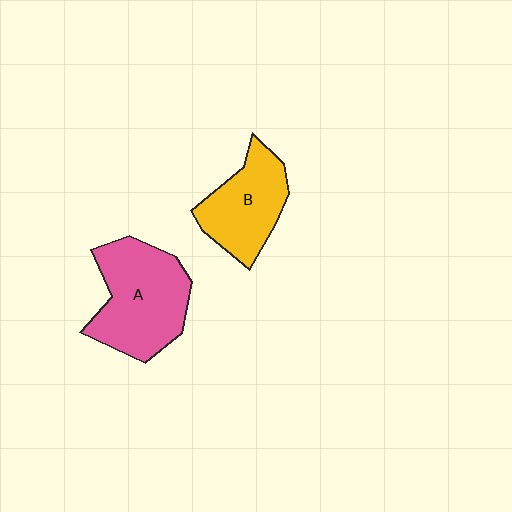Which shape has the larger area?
Shape A (pink).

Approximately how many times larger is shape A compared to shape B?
Approximately 1.4 times.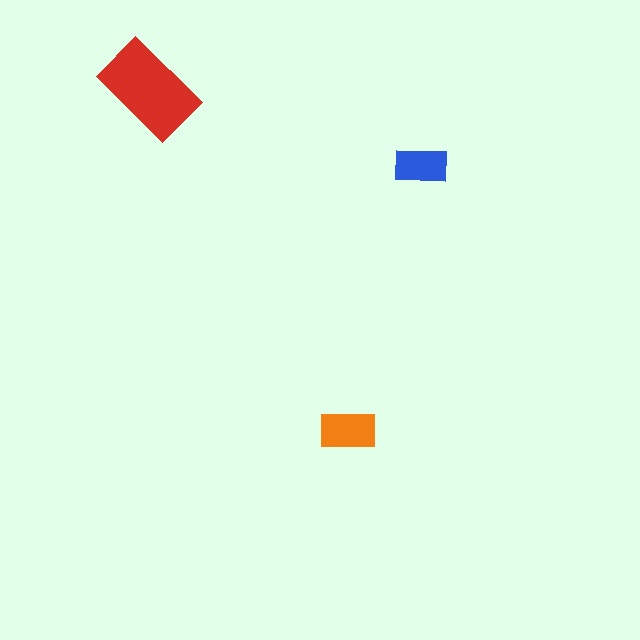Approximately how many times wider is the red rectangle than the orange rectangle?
About 2 times wider.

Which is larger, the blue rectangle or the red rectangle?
The red one.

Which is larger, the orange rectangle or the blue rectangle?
The orange one.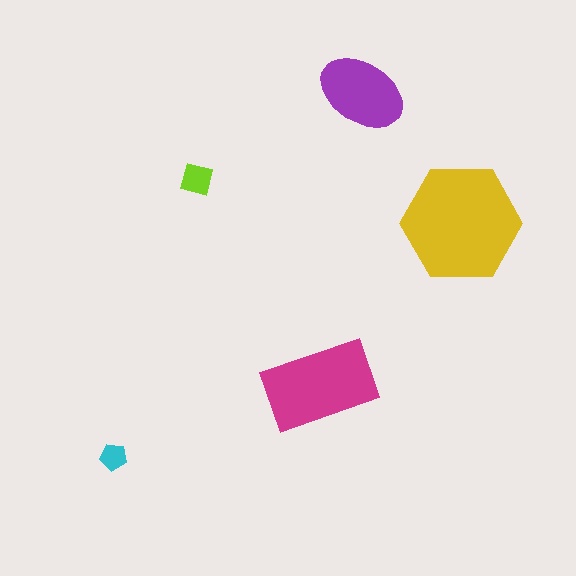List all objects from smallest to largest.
The cyan pentagon, the lime square, the purple ellipse, the magenta rectangle, the yellow hexagon.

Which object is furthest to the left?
The cyan pentagon is leftmost.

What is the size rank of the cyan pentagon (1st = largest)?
5th.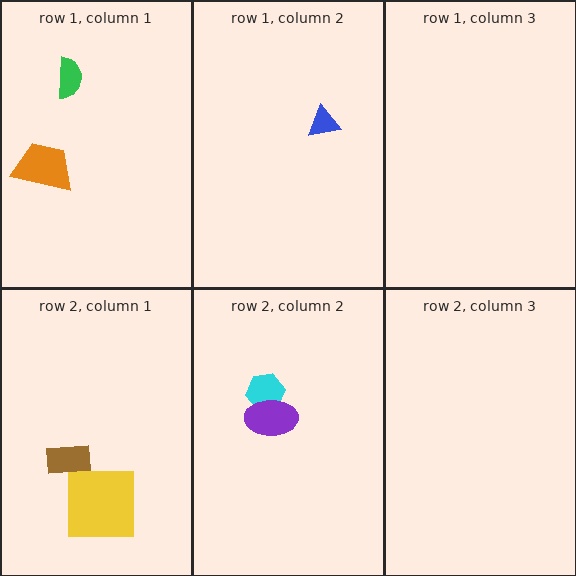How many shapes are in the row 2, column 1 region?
2.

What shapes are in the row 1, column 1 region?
The green semicircle, the orange trapezoid.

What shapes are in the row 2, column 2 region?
The cyan hexagon, the purple ellipse.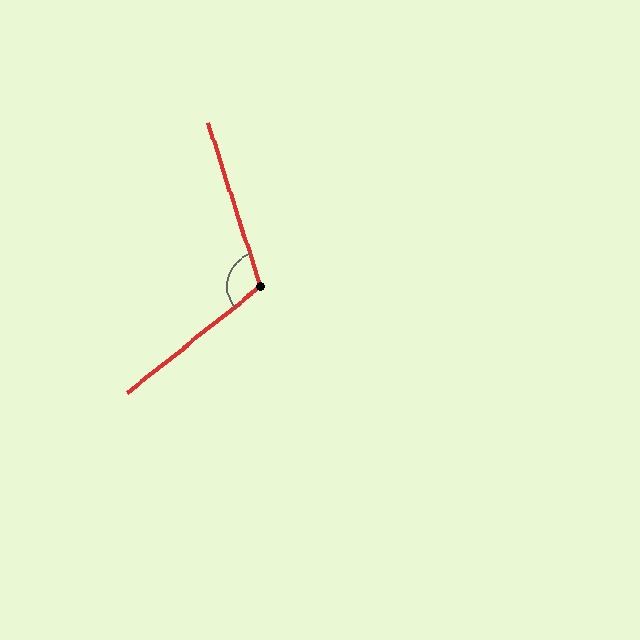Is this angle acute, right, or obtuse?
It is obtuse.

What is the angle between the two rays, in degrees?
Approximately 111 degrees.